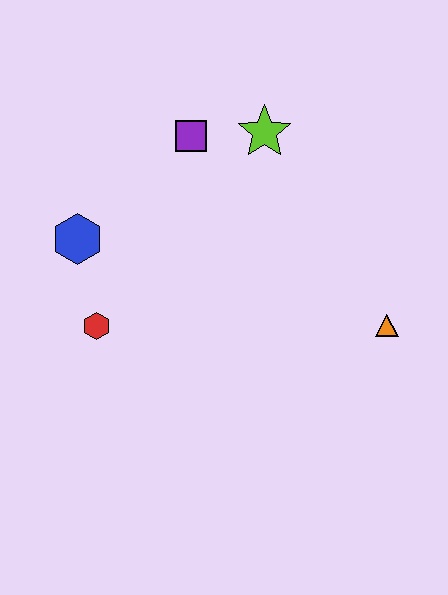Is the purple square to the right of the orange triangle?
No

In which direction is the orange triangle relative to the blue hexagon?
The orange triangle is to the right of the blue hexagon.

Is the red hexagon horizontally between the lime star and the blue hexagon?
Yes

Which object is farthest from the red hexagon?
The orange triangle is farthest from the red hexagon.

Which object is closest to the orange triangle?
The lime star is closest to the orange triangle.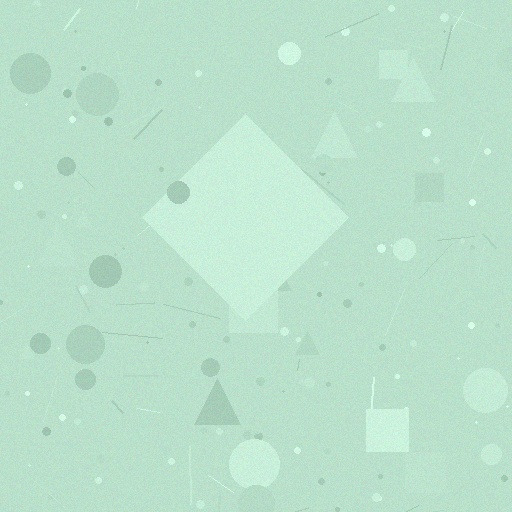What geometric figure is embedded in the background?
A diamond is embedded in the background.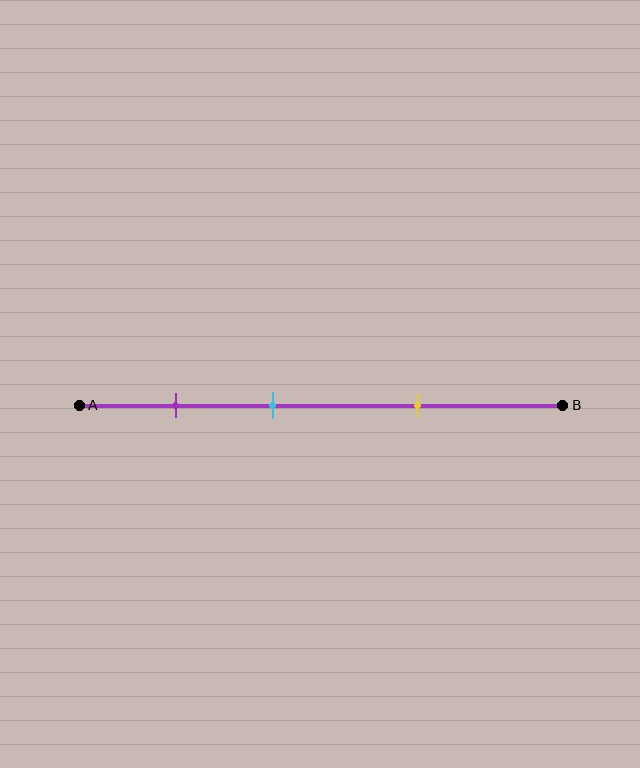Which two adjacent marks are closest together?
The purple and cyan marks are the closest adjacent pair.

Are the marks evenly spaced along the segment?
Yes, the marks are approximately evenly spaced.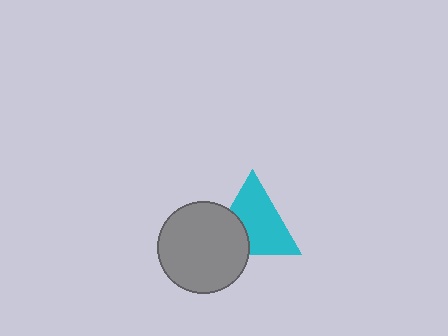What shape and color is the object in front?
The object in front is a gray circle.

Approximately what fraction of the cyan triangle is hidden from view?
Roughly 31% of the cyan triangle is hidden behind the gray circle.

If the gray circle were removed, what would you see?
You would see the complete cyan triangle.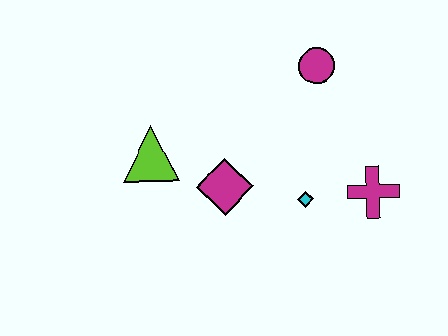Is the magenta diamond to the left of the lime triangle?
No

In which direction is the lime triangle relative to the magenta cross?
The lime triangle is to the left of the magenta cross.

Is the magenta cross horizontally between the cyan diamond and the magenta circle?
No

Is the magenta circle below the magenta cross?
No